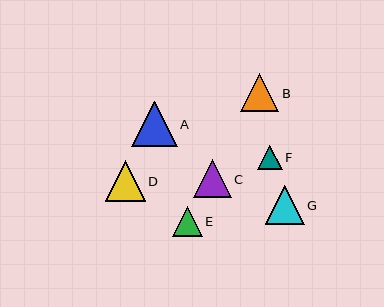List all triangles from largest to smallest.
From largest to smallest: A, D, G, B, C, E, F.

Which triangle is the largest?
Triangle A is the largest with a size of approximately 45 pixels.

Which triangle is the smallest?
Triangle F is the smallest with a size of approximately 24 pixels.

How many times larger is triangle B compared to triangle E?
Triangle B is approximately 1.3 times the size of triangle E.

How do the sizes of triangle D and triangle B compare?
Triangle D and triangle B are approximately the same size.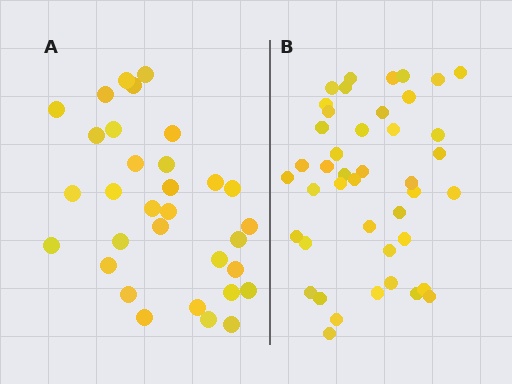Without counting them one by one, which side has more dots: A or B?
Region B (the right region) has more dots.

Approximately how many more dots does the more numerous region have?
Region B has roughly 12 or so more dots than region A.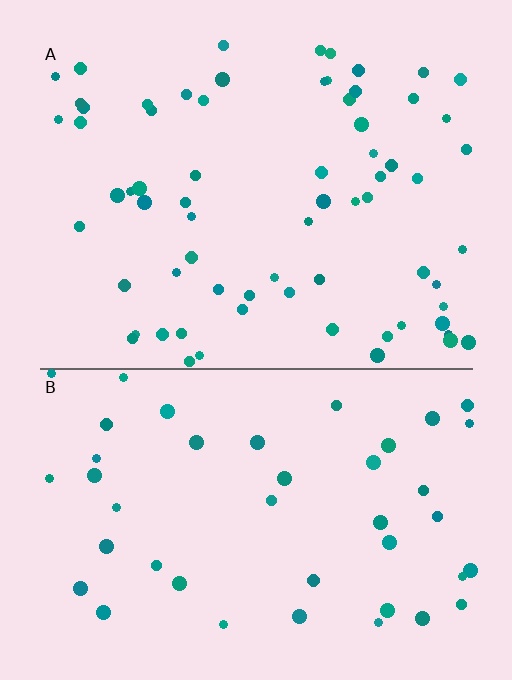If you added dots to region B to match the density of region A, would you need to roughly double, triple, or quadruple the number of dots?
Approximately double.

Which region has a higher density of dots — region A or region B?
A (the top).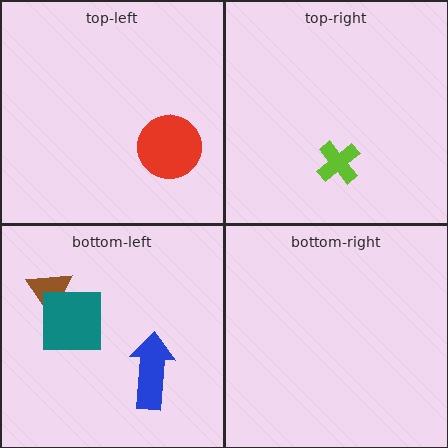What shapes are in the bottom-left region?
The brown triangle, the blue arrow, the teal square.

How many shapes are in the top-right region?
1.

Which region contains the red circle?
The top-left region.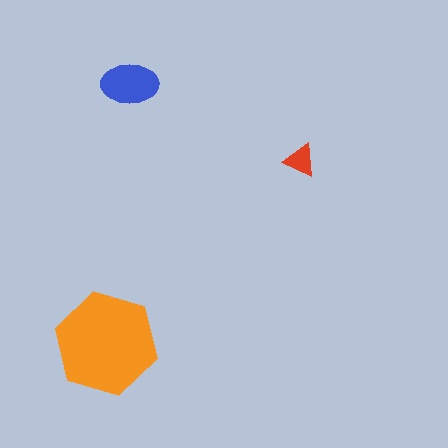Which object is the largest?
The orange hexagon.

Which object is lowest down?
The orange hexagon is bottommost.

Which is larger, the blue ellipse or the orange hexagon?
The orange hexagon.